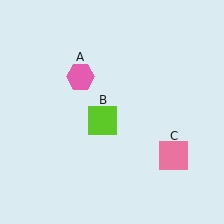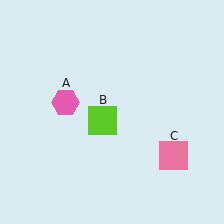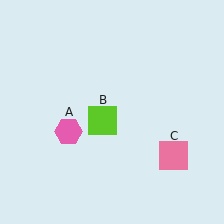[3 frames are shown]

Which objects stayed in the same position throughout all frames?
Lime square (object B) and pink square (object C) remained stationary.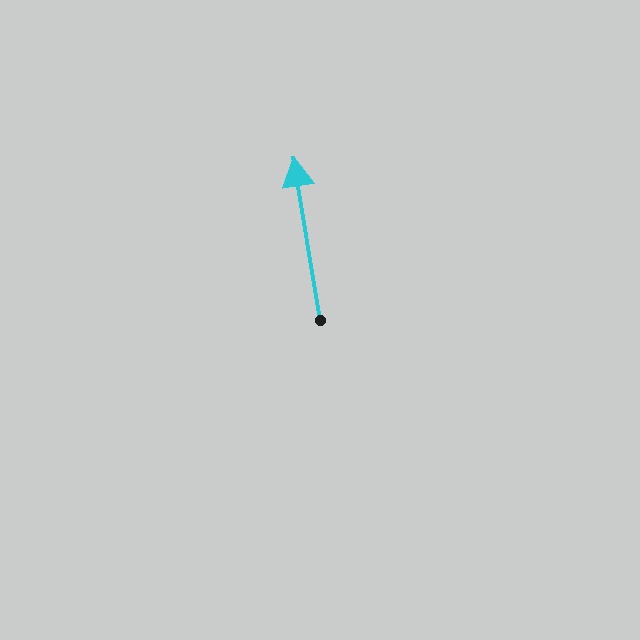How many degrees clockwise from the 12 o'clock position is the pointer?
Approximately 351 degrees.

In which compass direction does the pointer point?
North.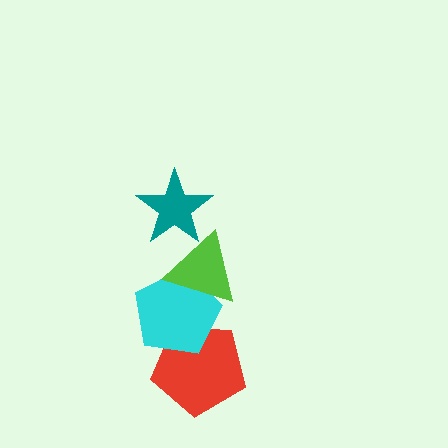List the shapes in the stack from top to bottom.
From top to bottom: the teal star, the lime triangle, the cyan pentagon, the red pentagon.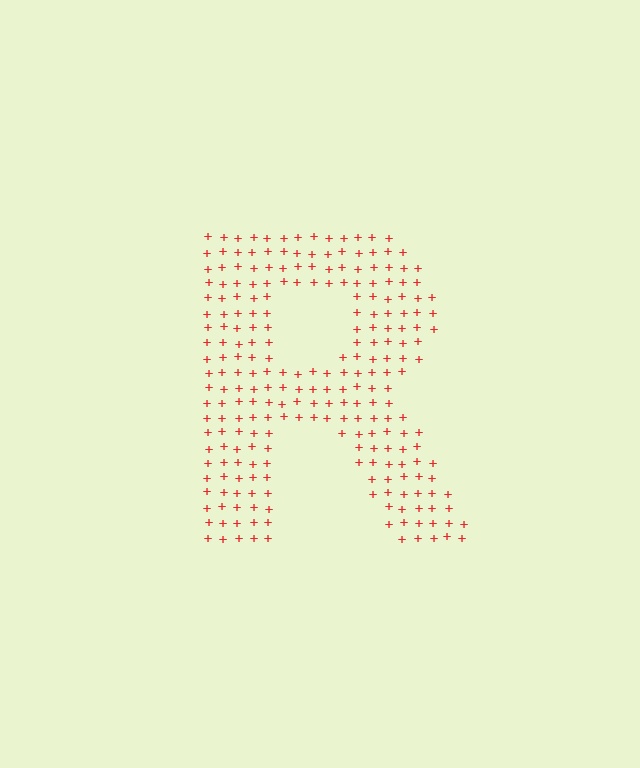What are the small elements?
The small elements are plus signs.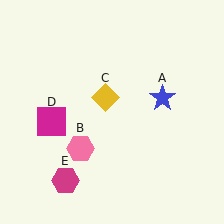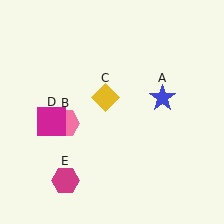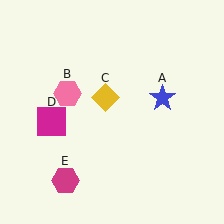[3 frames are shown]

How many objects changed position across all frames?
1 object changed position: pink hexagon (object B).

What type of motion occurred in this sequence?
The pink hexagon (object B) rotated clockwise around the center of the scene.